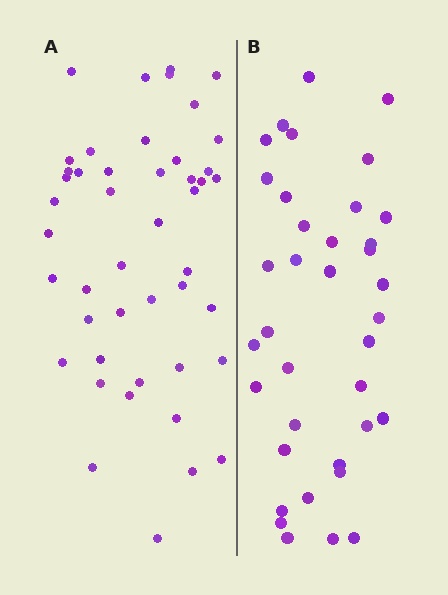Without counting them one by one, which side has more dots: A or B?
Region A (the left region) has more dots.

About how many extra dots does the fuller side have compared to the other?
Region A has roughly 8 or so more dots than region B.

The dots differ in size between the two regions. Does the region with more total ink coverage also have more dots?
No. Region B has more total ink coverage because its dots are larger, but region A actually contains more individual dots. Total area can be misleading — the number of items is what matters here.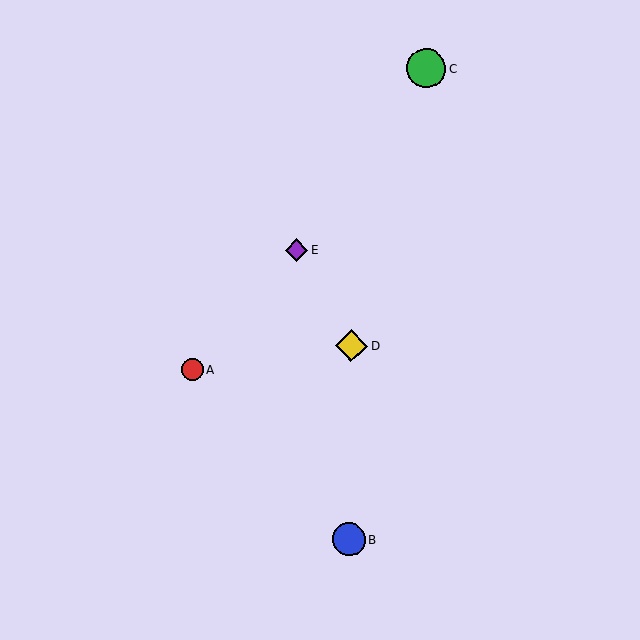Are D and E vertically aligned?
No, D is at x≈351 and E is at x≈297.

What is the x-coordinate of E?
Object E is at x≈297.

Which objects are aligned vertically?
Objects B, D are aligned vertically.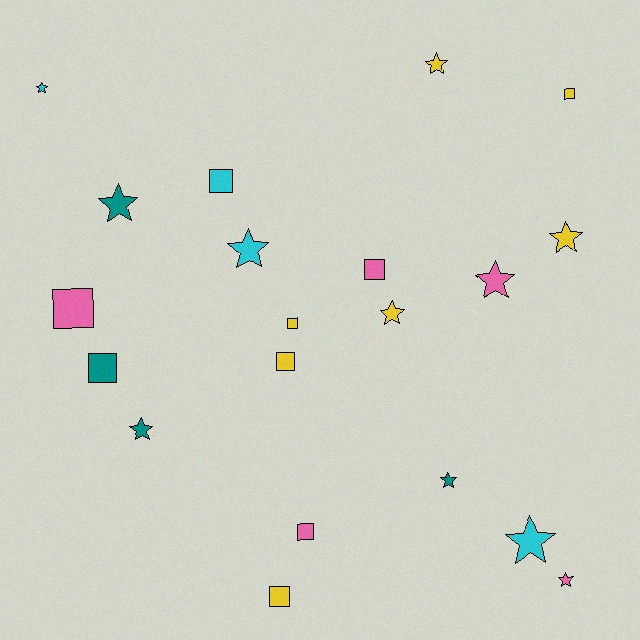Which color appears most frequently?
Yellow, with 7 objects.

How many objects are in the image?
There are 20 objects.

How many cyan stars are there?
There are 3 cyan stars.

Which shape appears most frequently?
Star, with 11 objects.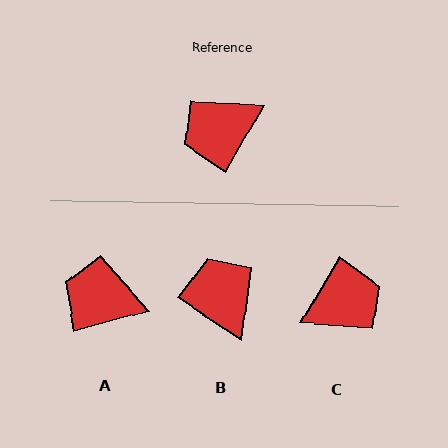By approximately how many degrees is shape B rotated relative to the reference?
Approximately 94 degrees clockwise.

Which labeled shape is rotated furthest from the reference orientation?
C, about 179 degrees away.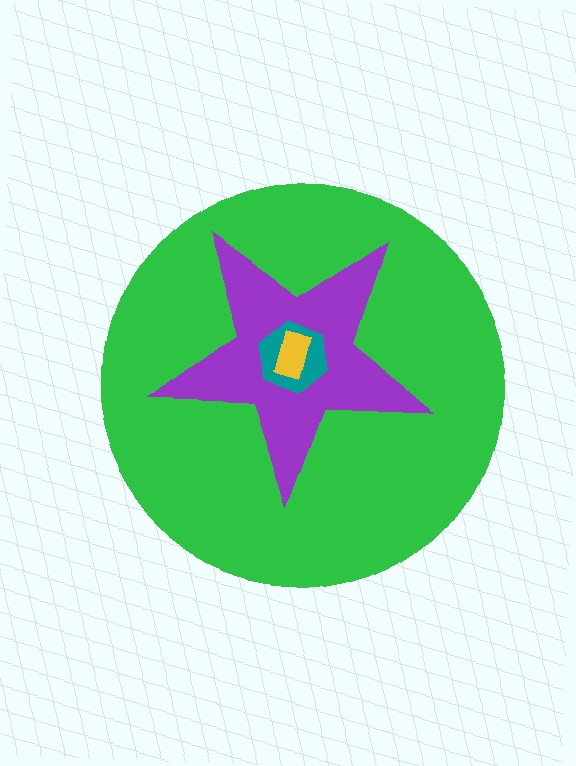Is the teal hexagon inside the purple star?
Yes.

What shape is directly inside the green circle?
The purple star.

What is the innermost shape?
The yellow rectangle.